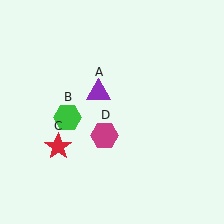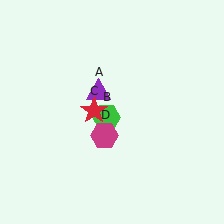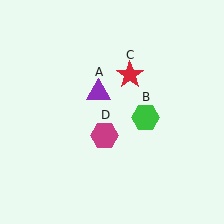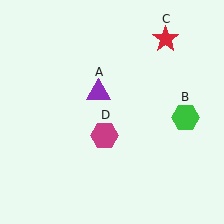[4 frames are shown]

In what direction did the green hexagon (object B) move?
The green hexagon (object B) moved right.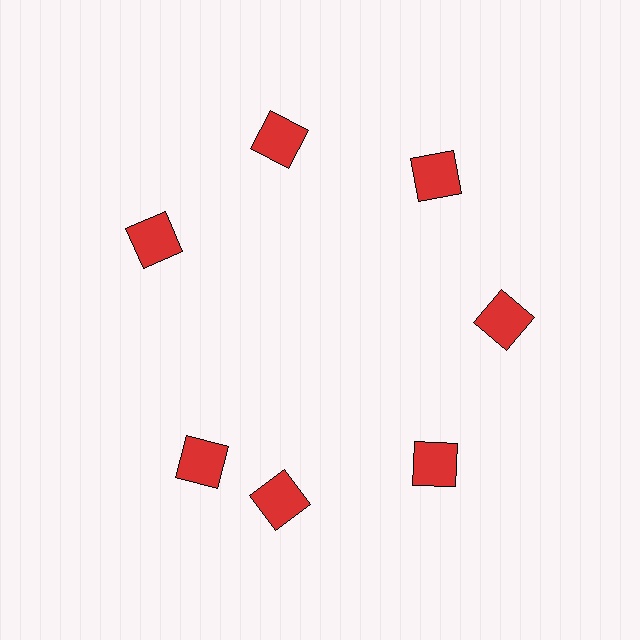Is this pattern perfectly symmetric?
No. The 7 red squares are arranged in a ring, but one element near the 8 o'clock position is rotated out of alignment along the ring, breaking the 7-fold rotational symmetry.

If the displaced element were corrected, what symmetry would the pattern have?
It would have 7-fold rotational symmetry — the pattern would map onto itself every 51 degrees.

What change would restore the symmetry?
The symmetry would be restored by rotating it back into even spacing with its neighbors so that all 7 squares sit at equal angles and equal distance from the center.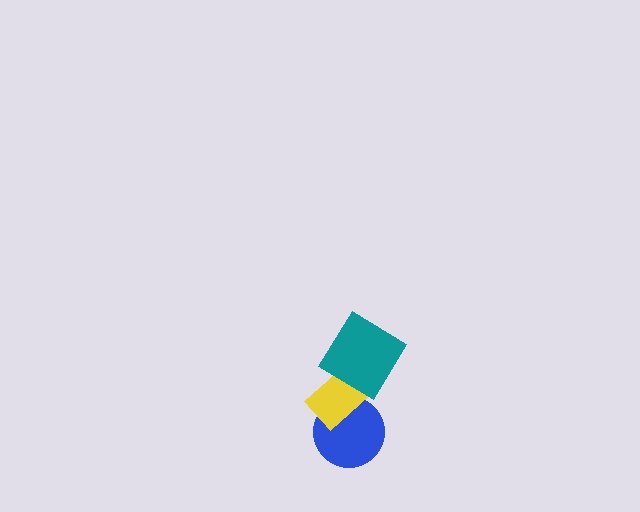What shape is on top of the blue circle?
The yellow rectangle is on top of the blue circle.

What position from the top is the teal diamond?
The teal diamond is 1st from the top.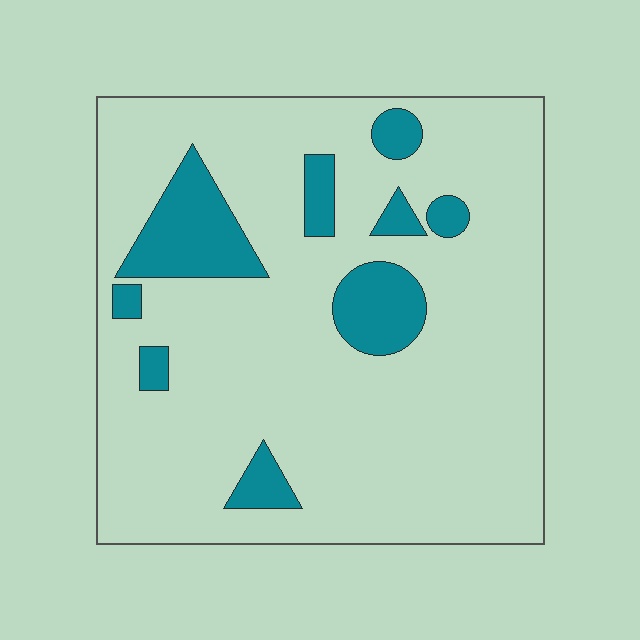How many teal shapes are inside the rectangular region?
9.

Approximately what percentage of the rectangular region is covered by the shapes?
Approximately 15%.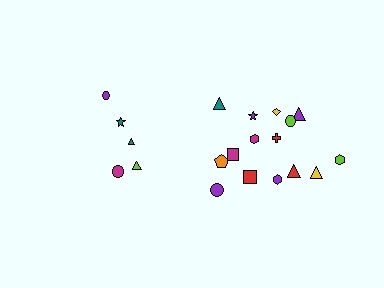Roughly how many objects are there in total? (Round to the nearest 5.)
Roughly 20 objects in total.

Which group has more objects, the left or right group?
The right group.